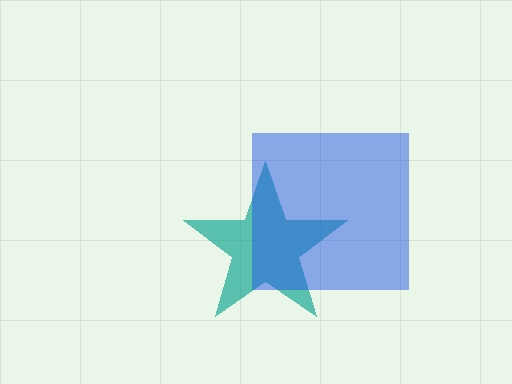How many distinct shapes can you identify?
There are 2 distinct shapes: a teal star, a blue square.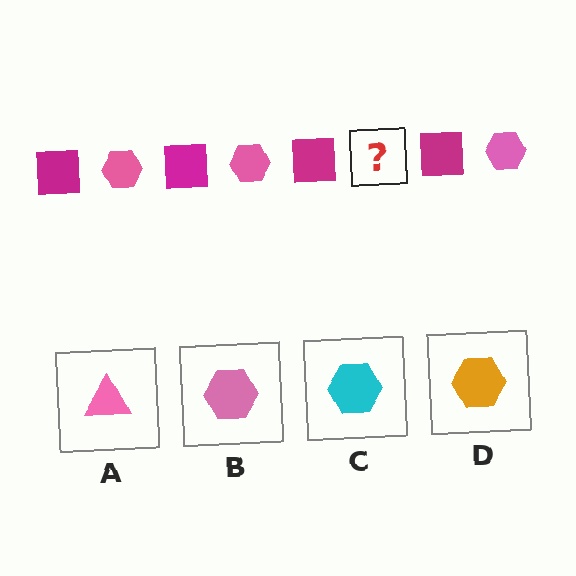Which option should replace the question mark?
Option B.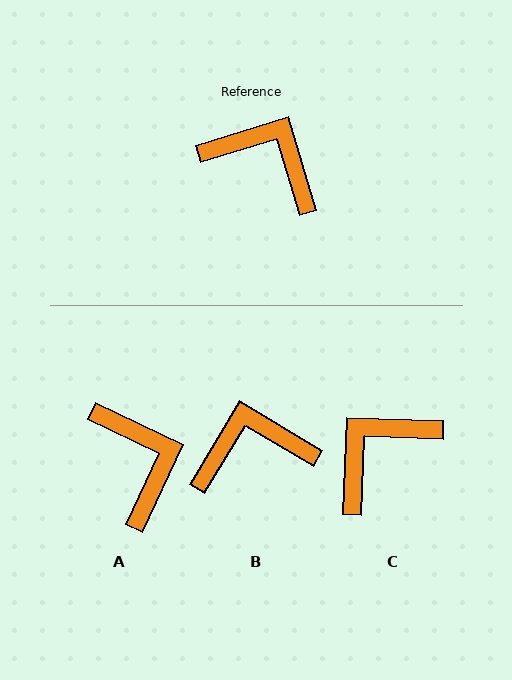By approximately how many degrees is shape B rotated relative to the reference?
Approximately 42 degrees counter-clockwise.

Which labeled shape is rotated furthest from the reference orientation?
C, about 71 degrees away.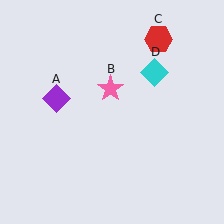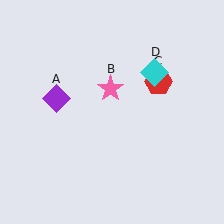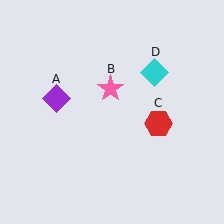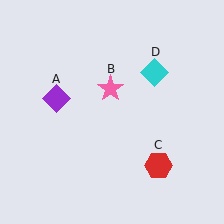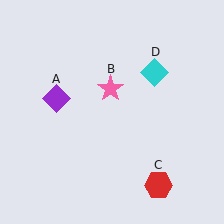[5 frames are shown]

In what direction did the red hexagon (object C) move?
The red hexagon (object C) moved down.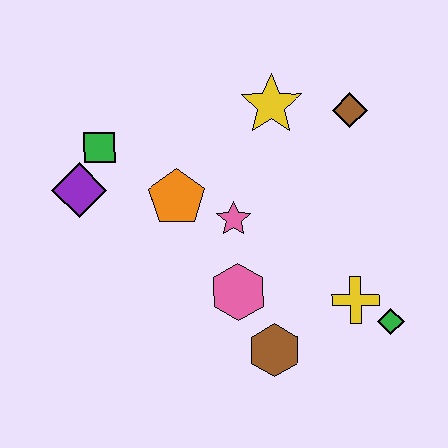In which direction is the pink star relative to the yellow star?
The pink star is below the yellow star.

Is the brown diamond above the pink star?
Yes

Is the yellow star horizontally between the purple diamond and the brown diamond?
Yes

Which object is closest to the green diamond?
The yellow cross is closest to the green diamond.